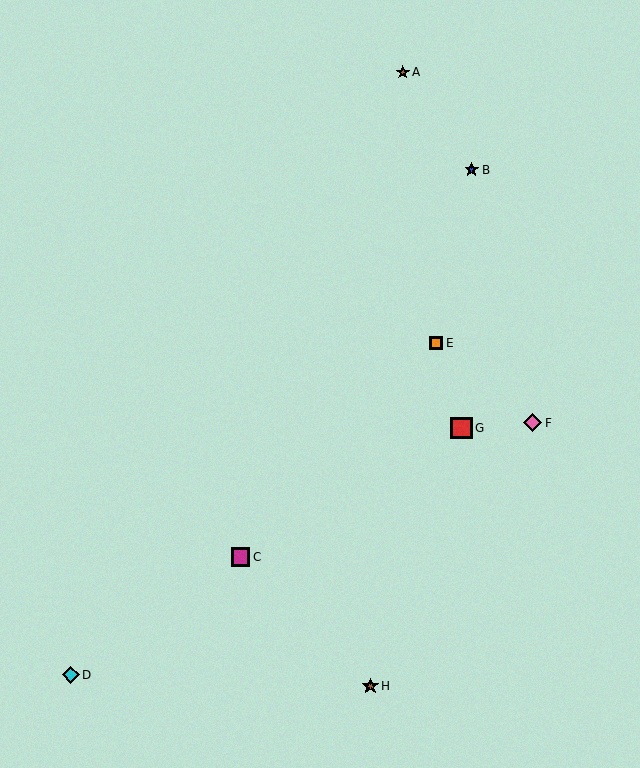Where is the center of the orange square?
The center of the orange square is at (436, 343).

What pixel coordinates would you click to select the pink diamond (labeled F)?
Click at (532, 423) to select the pink diamond F.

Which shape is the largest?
The red square (labeled G) is the largest.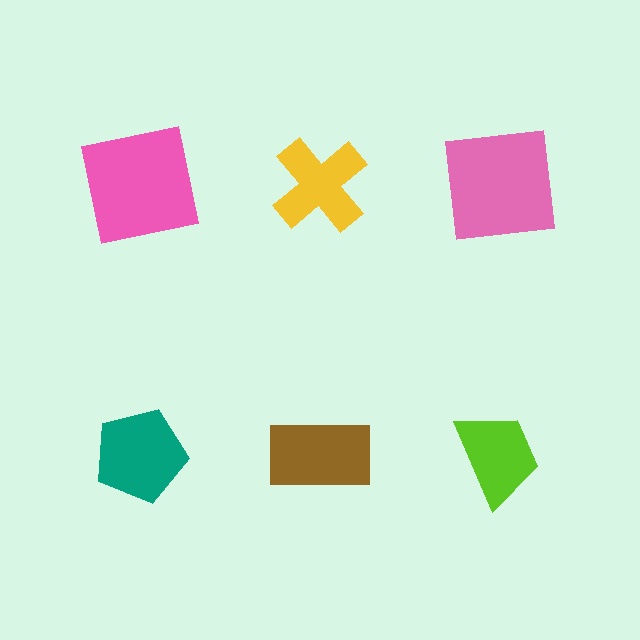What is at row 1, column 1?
A pink square.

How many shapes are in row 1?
3 shapes.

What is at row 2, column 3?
A lime trapezoid.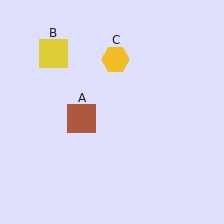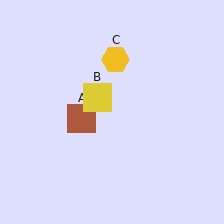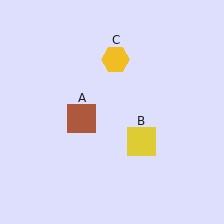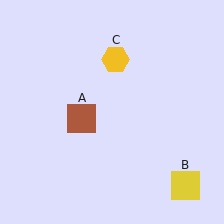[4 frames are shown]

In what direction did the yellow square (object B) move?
The yellow square (object B) moved down and to the right.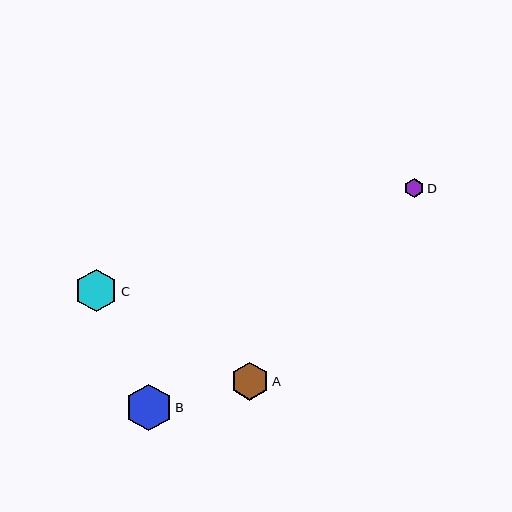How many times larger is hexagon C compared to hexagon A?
Hexagon C is approximately 1.1 times the size of hexagon A.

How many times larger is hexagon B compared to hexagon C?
Hexagon B is approximately 1.1 times the size of hexagon C.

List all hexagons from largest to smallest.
From largest to smallest: B, C, A, D.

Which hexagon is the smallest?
Hexagon D is the smallest with a size of approximately 20 pixels.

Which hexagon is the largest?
Hexagon B is the largest with a size of approximately 47 pixels.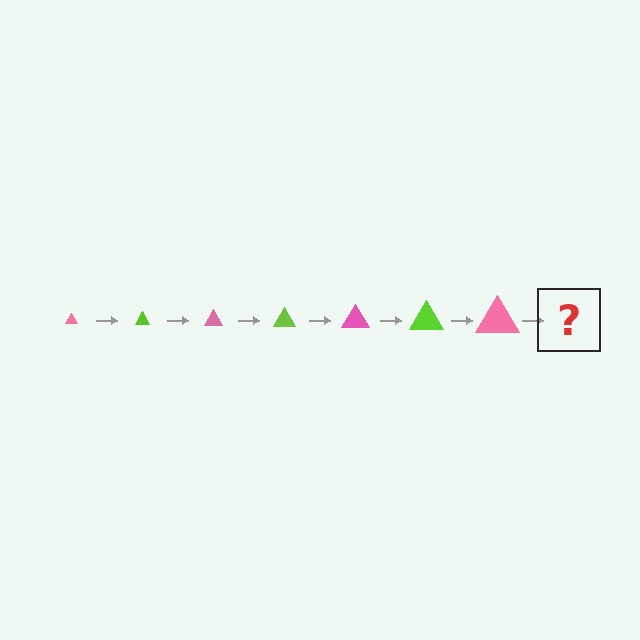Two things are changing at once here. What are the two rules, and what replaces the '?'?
The two rules are that the triangle grows larger each step and the color cycles through pink and lime. The '?' should be a lime triangle, larger than the previous one.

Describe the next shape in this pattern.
It should be a lime triangle, larger than the previous one.